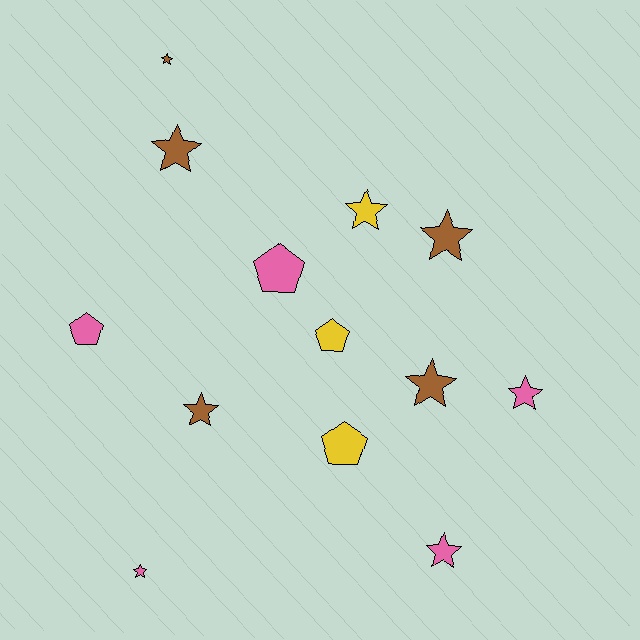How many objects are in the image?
There are 13 objects.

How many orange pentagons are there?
There are no orange pentagons.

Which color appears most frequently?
Pink, with 5 objects.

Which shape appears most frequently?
Star, with 9 objects.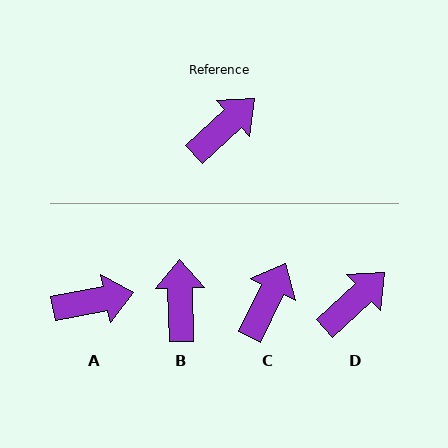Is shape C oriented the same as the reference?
No, it is off by about 21 degrees.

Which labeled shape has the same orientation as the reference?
D.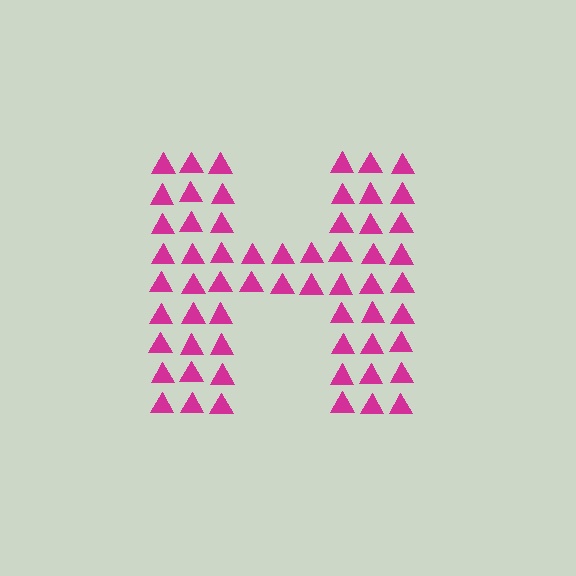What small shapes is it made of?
It is made of small triangles.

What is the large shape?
The large shape is the letter H.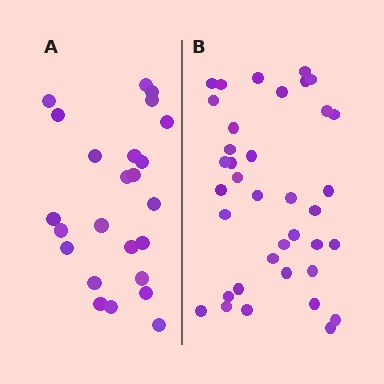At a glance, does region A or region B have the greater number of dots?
Region B (the right region) has more dots.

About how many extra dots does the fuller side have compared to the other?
Region B has approximately 15 more dots than region A.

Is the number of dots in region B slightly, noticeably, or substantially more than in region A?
Region B has substantially more. The ratio is roughly 1.5 to 1.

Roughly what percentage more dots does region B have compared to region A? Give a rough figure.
About 55% more.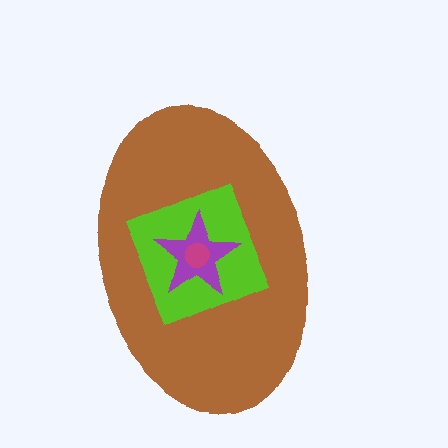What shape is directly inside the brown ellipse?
The lime diamond.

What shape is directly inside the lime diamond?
The purple star.